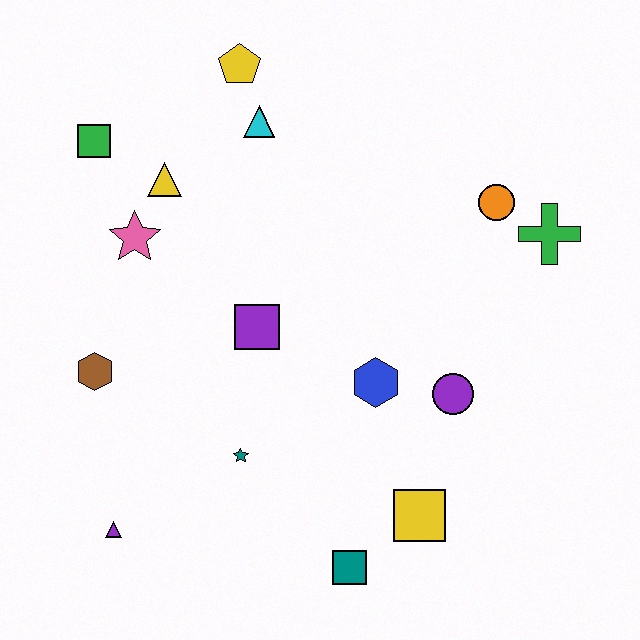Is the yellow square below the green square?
Yes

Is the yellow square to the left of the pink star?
No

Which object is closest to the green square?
The yellow triangle is closest to the green square.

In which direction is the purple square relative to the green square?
The purple square is below the green square.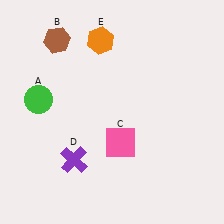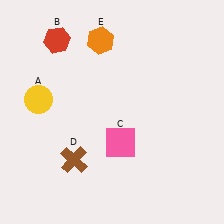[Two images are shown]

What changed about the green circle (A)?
In Image 1, A is green. In Image 2, it changed to yellow.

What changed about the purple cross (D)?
In Image 1, D is purple. In Image 2, it changed to brown.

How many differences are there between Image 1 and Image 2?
There are 3 differences between the two images.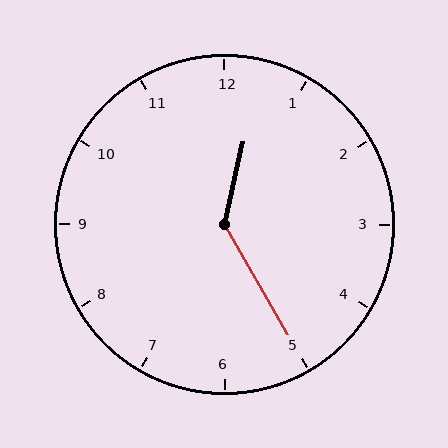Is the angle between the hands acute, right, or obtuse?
It is obtuse.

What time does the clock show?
12:25.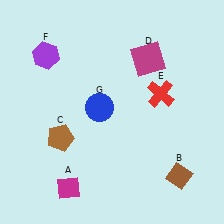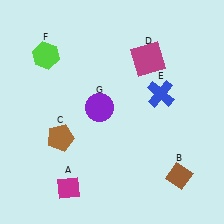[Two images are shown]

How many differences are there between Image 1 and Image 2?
There are 3 differences between the two images.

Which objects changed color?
E changed from red to blue. F changed from purple to lime. G changed from blue to purple.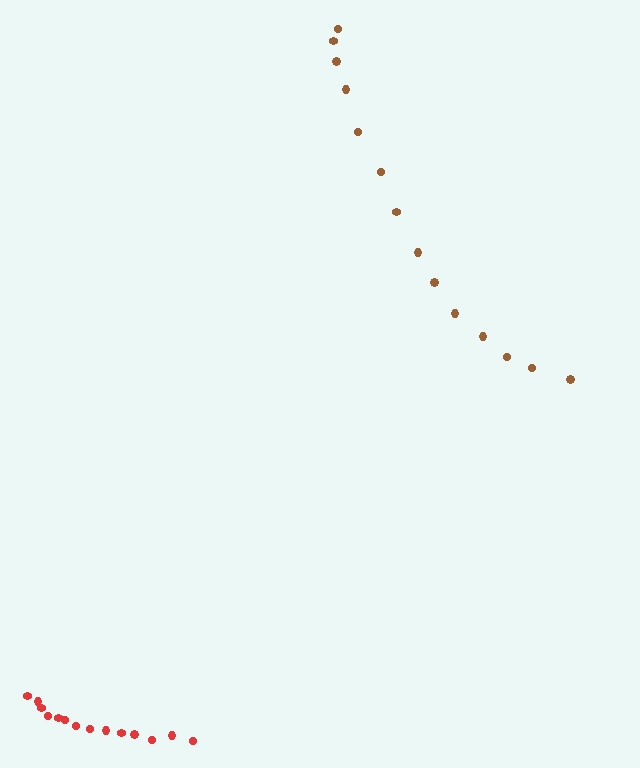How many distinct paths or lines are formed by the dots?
There are 2 distinct paths.